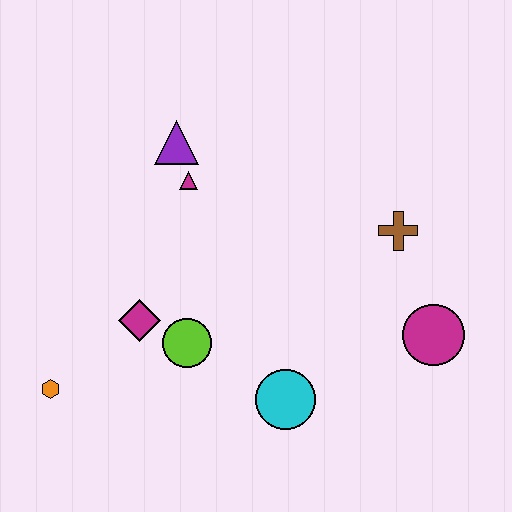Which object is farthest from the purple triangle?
The magenta circle is farthest from the purple triangle.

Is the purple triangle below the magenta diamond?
No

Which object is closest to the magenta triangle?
The purple triangle is closest to the magenta triangle.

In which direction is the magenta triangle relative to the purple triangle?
The magenta triangle is below the purple triangle.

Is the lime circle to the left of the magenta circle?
Yes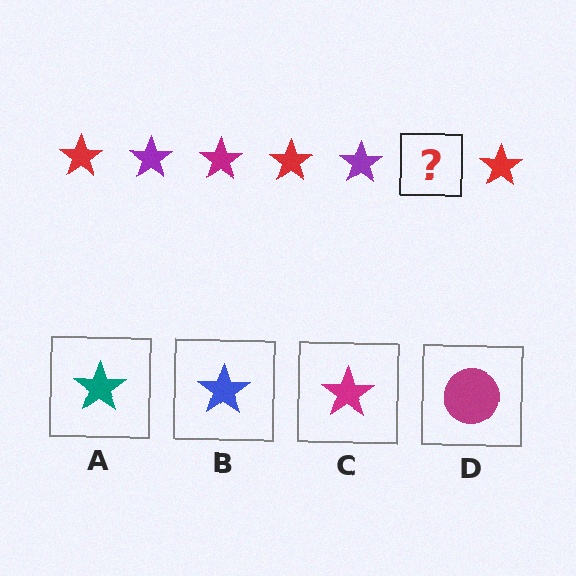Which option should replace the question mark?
Option C.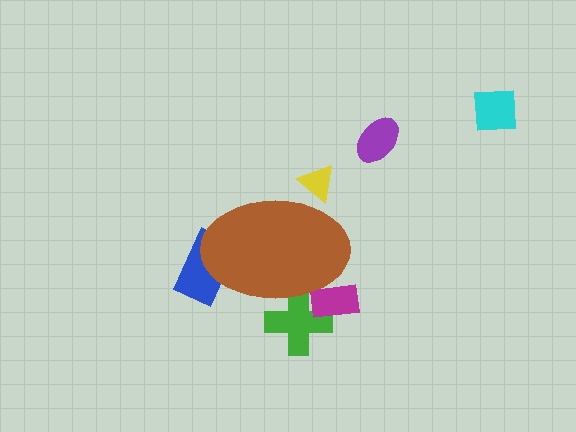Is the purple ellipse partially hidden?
No, the purple ellipse is fully visible.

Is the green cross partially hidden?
Yes, the green cross is partially hidden behind the brown ellipse.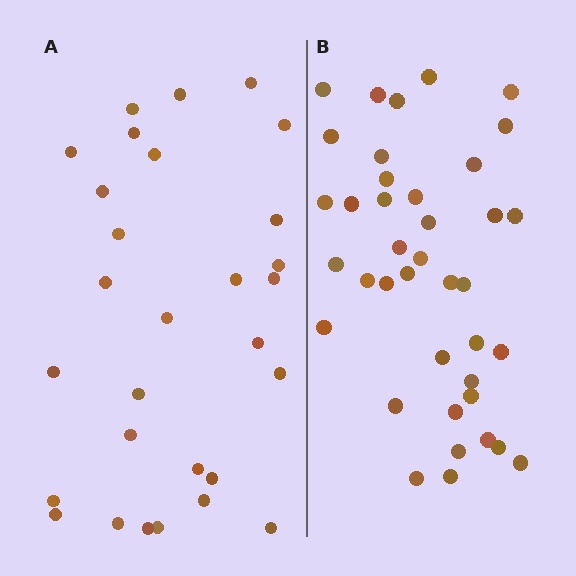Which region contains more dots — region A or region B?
Region B (the right region) has more dots.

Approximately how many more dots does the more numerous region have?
Region B has roughly 10 or so more dots than region A.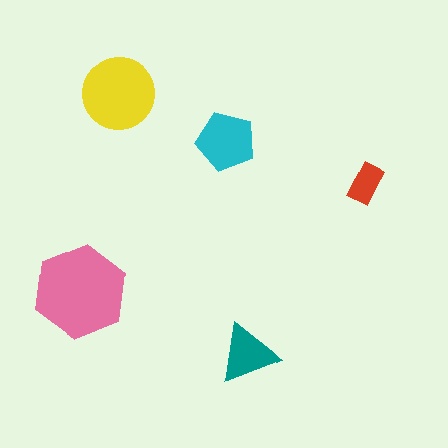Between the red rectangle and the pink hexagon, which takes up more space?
The pink hexagon.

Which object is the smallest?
The red rectangle.